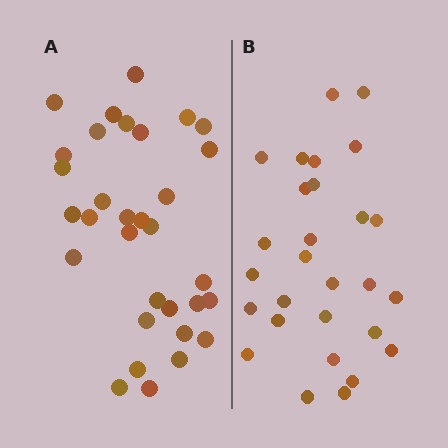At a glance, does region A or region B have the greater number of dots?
Region A (the left region) has more dots.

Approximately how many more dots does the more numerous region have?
Region A has about 4 more dots than region B.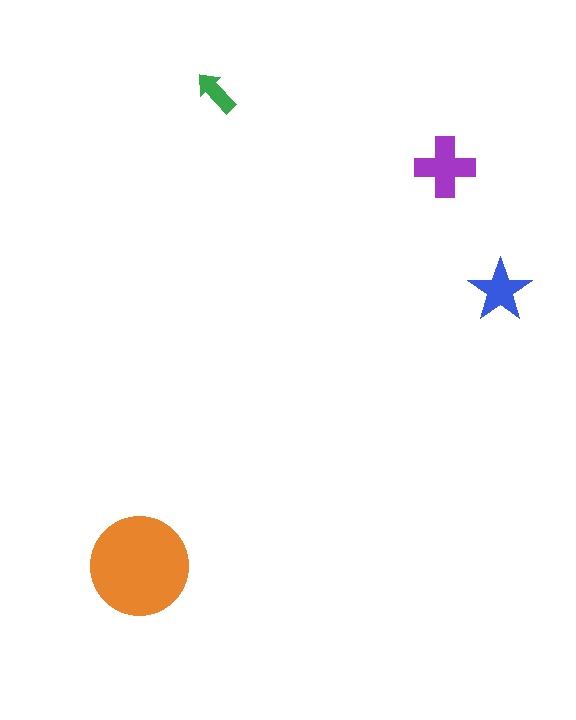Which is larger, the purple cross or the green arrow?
The purple cross.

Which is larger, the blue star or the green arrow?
The blue star.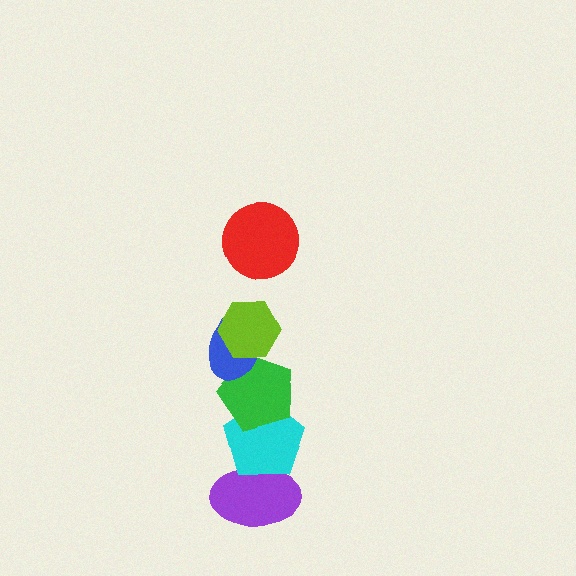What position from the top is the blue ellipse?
The blue ellipse is 3rd from the top.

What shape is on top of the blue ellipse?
The lime hexagon is on top of the blue ellipse.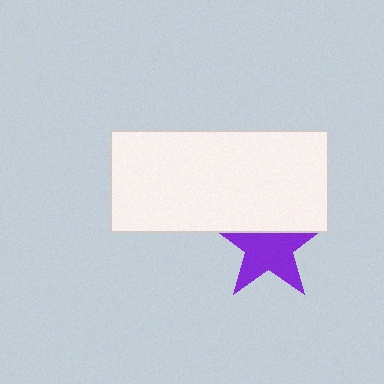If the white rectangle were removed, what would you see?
You would see the complete purple star.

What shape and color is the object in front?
The object in front is a white rectangle.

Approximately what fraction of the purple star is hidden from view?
Roughly 33% of the purple star is hidden behind the white rectangle.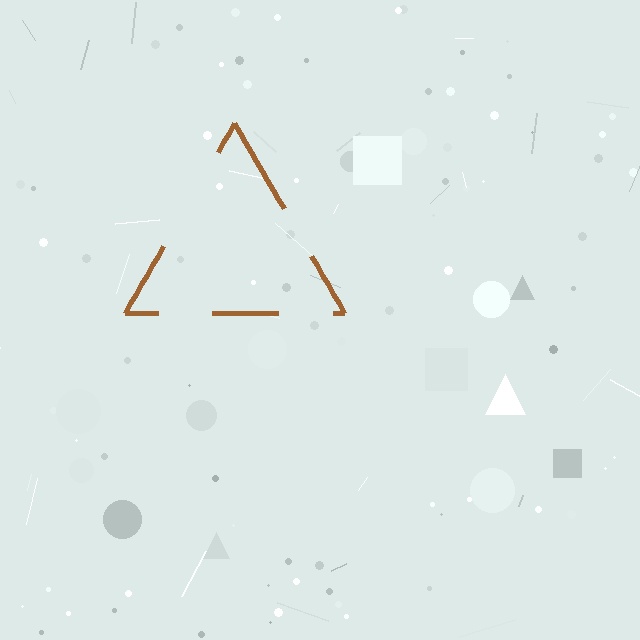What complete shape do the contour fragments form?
The contour fragments form a triangle.